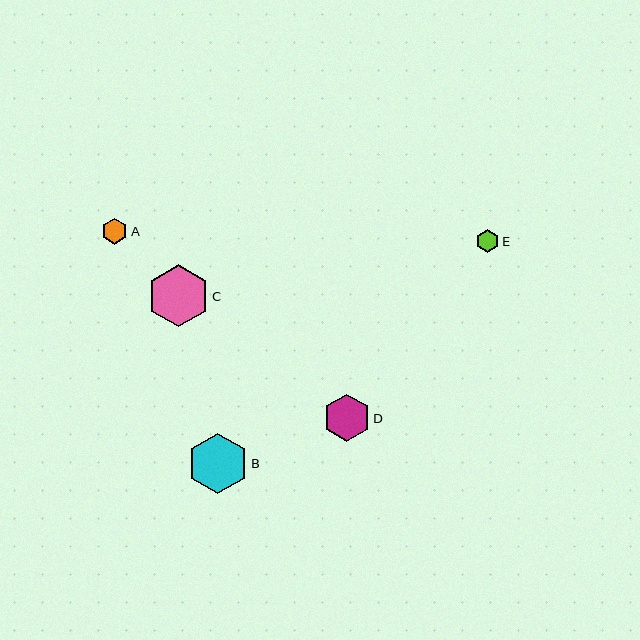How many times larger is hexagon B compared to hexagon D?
Hexagon B is approximately 1.3 times the size of hexagon D.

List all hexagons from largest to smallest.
From largest to smallest: C, B, D, A, E.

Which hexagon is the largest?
Hexagon C is the largest with a size of approximately 62 pixels.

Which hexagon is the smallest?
Hexagon E is the smallest with a size of approximately 24 pixels.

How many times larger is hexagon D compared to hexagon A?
Hexagon D is approximately 1.8 times the size of hexagon A.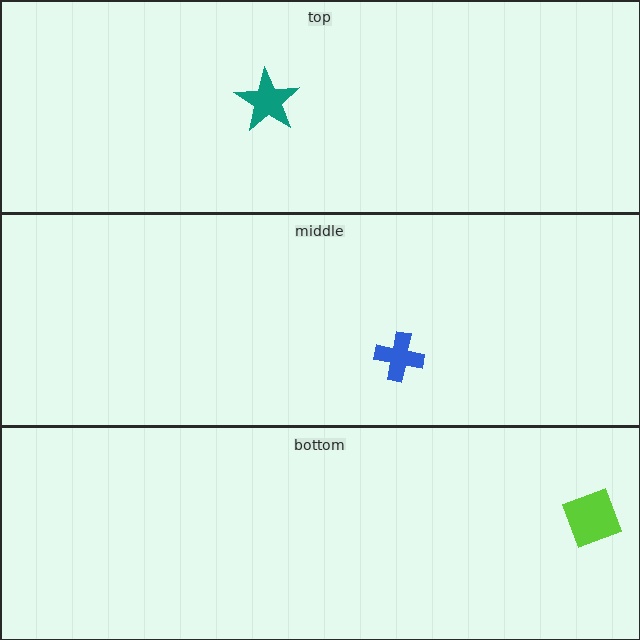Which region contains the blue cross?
The middle region.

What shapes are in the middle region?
The blue cross.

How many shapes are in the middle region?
1.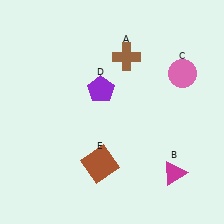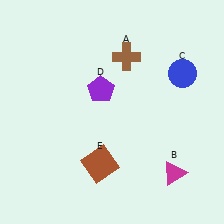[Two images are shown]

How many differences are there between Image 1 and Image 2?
There is 1 difference between the two images.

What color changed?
The circle (C) changed from pink in Image 1 to blue in Image 2.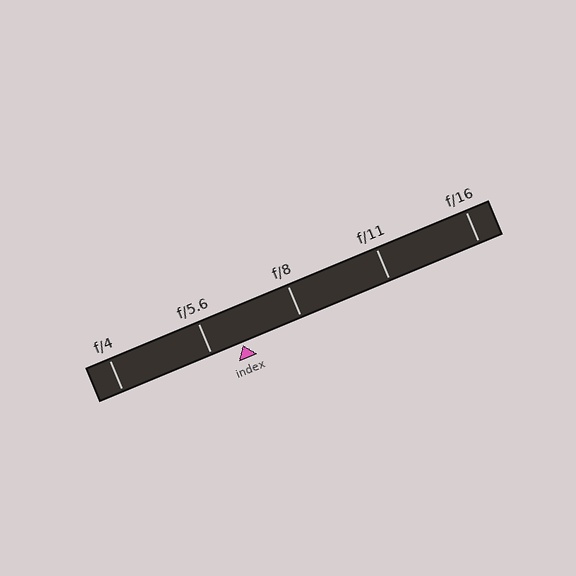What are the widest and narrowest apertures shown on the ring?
The widest aperture shown is f/4 and the narrowest is f/16.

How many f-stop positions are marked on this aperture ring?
There are 5 f-stop positions marked.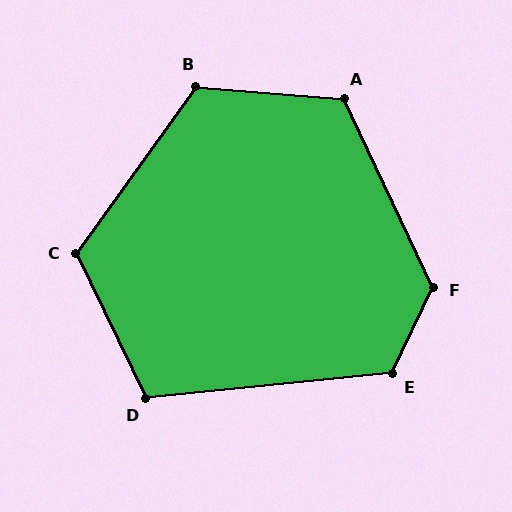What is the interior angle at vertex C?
Approximately 119 degrees (obtuse).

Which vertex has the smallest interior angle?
D, at approximately 110 degrees.